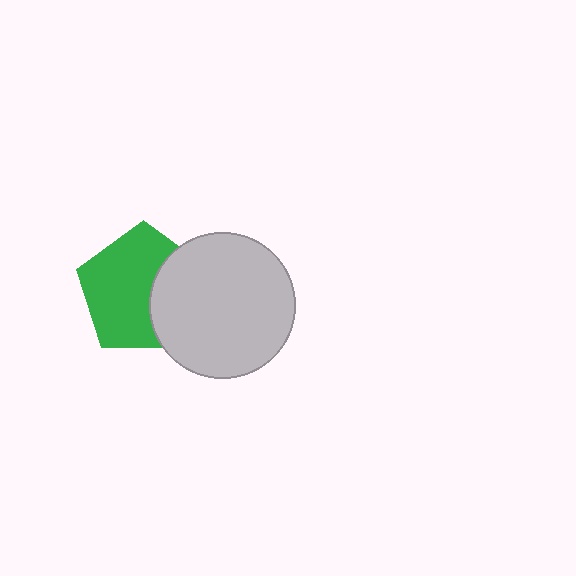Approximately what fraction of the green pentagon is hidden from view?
Roughly 35% of the green pentagon is hidden behind the light gray circle.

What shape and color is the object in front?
The object in front is a light gray circle.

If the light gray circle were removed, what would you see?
You would see the complete green pentagon.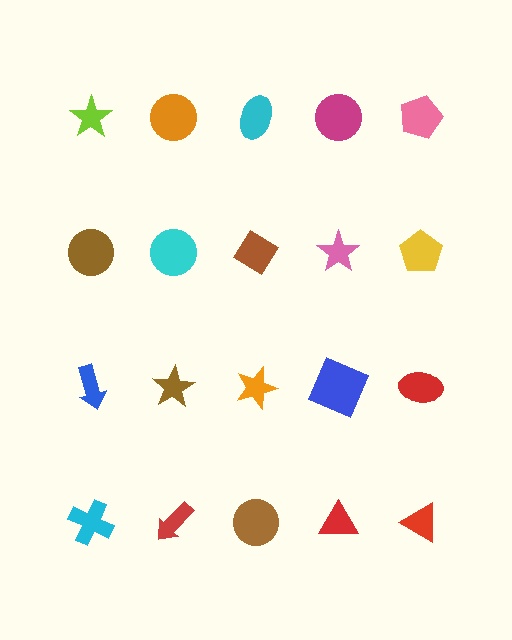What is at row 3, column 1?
A blue arrow.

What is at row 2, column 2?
A cyan circle.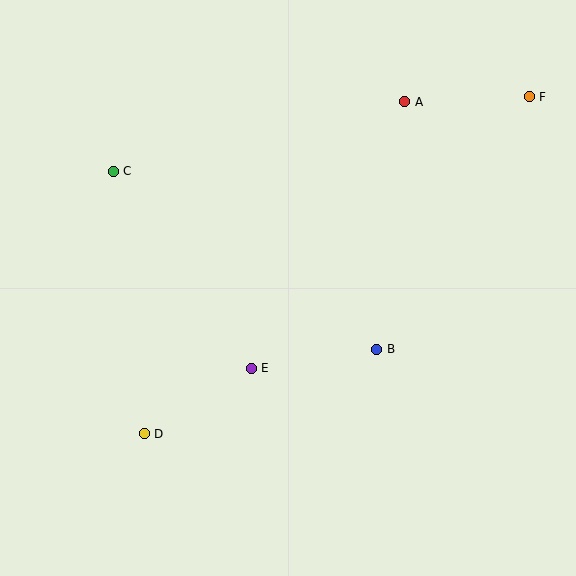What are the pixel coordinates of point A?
Point A is at (405, 102).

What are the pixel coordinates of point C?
Point C is at (114, 171).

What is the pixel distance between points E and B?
The distance between E and B is 127 pixels.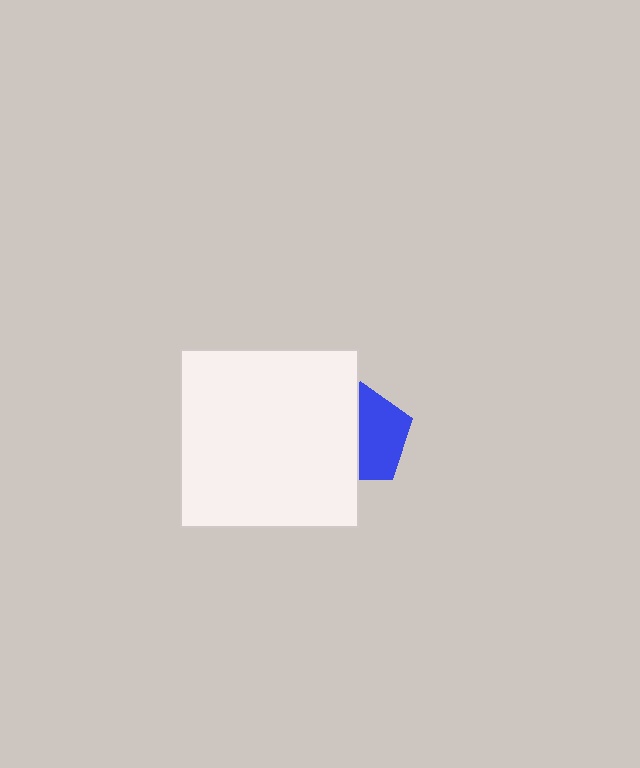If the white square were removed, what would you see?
You would see the complete blue pentagon.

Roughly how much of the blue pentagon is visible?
About half of it is visible (roughly 52%).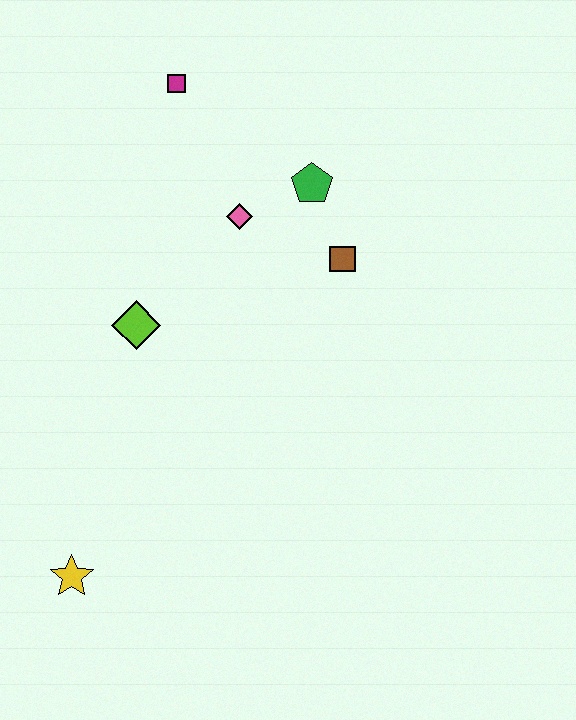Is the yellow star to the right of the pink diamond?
No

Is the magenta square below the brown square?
No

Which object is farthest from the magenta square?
The yellow star is farthest from the magenta square.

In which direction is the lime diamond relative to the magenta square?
The lime diamond is below the magenta square.